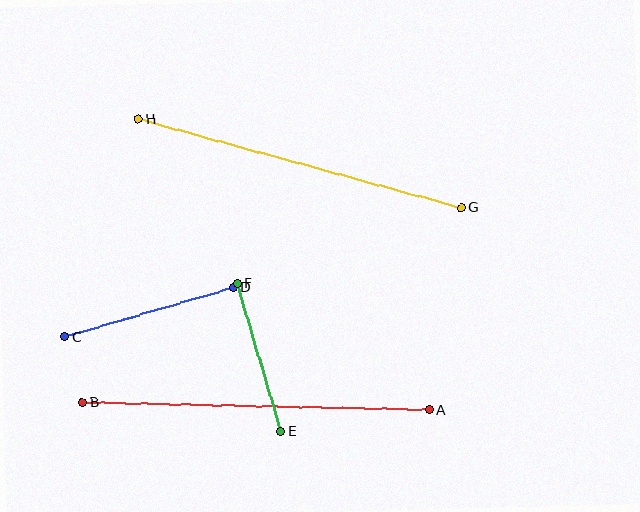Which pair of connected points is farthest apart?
Points A and B are farthest apart.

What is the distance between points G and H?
The distance is approximately 335 pixels.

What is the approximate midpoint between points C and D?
The midpoint is at approximately (149, 312) pixels.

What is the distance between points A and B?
The distance is approximately 347 pixels.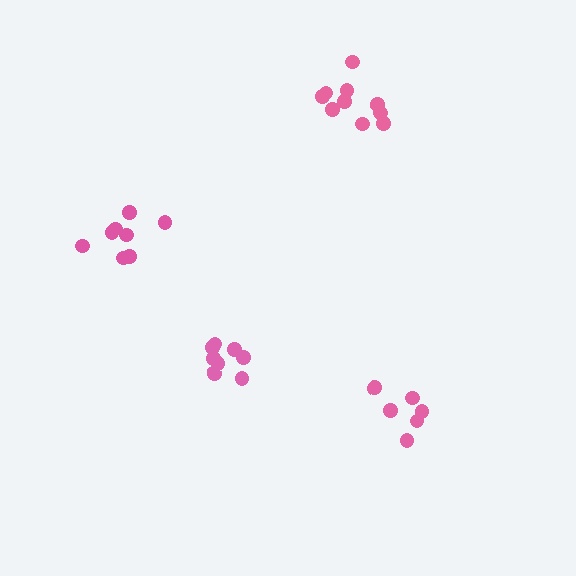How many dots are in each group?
Group 1: 8 dots, Group 2: 6 dots, Group 3: 9 dots, Group 4: 10 dots (33 total).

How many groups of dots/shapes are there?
There are 4 groups.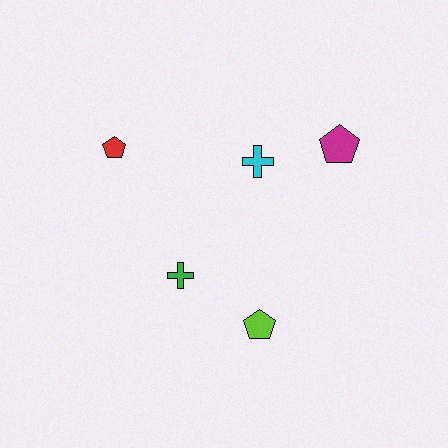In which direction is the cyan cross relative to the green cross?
The cyan cross is above the green cross.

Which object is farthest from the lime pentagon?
The red pentagon is farthest from the lime pentagon.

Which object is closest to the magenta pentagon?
The cyan cross is closest to the magenta pentagon.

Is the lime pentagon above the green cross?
No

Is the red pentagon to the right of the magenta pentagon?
No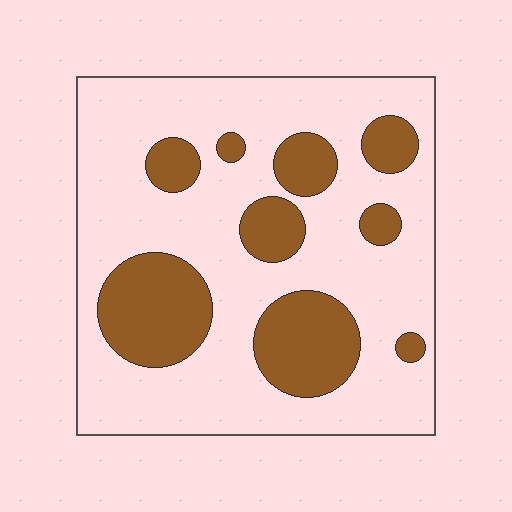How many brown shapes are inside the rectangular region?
9.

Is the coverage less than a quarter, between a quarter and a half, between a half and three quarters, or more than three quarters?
Between a quarter and a half.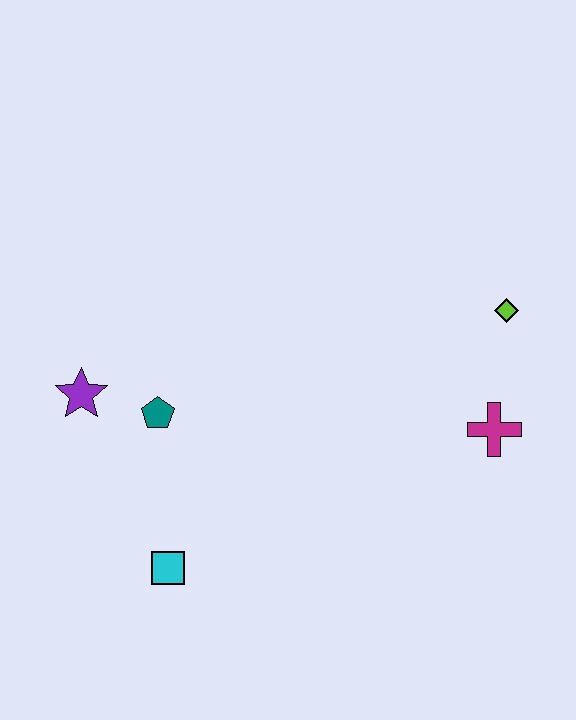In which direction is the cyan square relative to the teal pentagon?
The cyan square is below the teal pentagon.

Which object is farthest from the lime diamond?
The purple star is farthest from the lime diamond.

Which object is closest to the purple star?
The teal pentagon is closest to the purple star.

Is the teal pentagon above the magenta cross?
Yes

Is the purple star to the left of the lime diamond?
Yes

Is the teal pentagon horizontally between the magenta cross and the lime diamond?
No